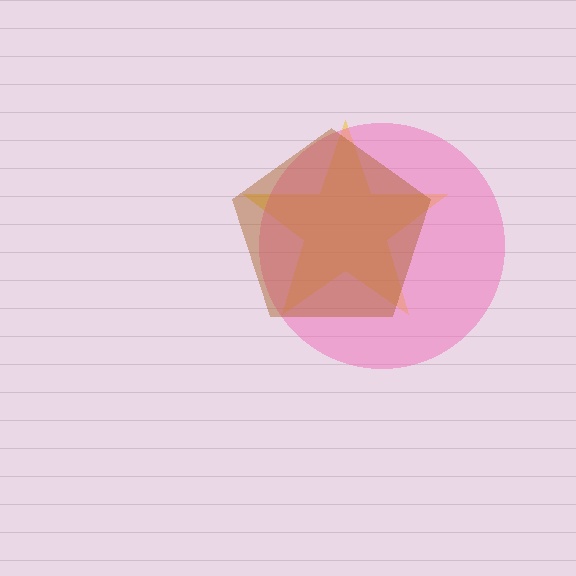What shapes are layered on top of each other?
The layered shapes are: a yellow star, a pink circle, a brown pentagon.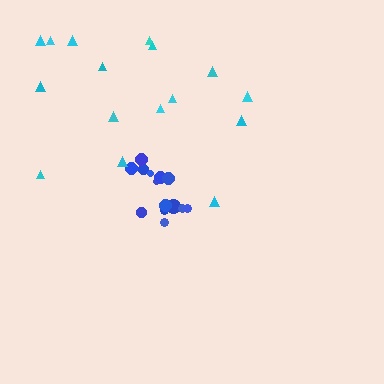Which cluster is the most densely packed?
Blue.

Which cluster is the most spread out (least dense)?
Cyan.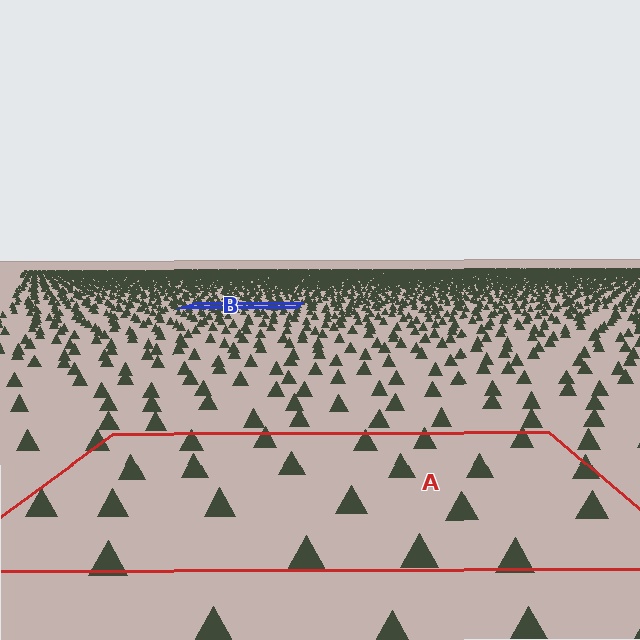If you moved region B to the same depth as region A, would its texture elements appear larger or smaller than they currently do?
They would appear larger. At a closer depth, the same texture elements are projected at a bigger on-screen size.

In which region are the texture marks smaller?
The texture marks are smaller in region B, because it is farther away.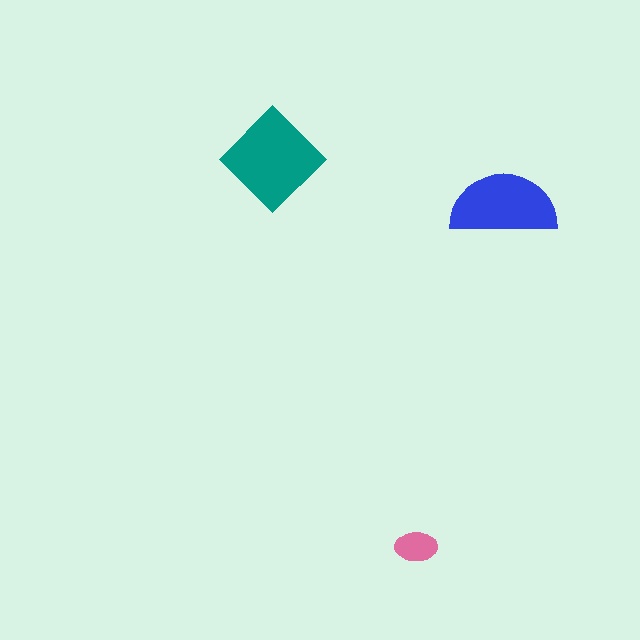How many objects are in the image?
There are 3 objects in the image.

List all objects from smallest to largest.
The pink ellipse, the blue semicircle, the teal diamond.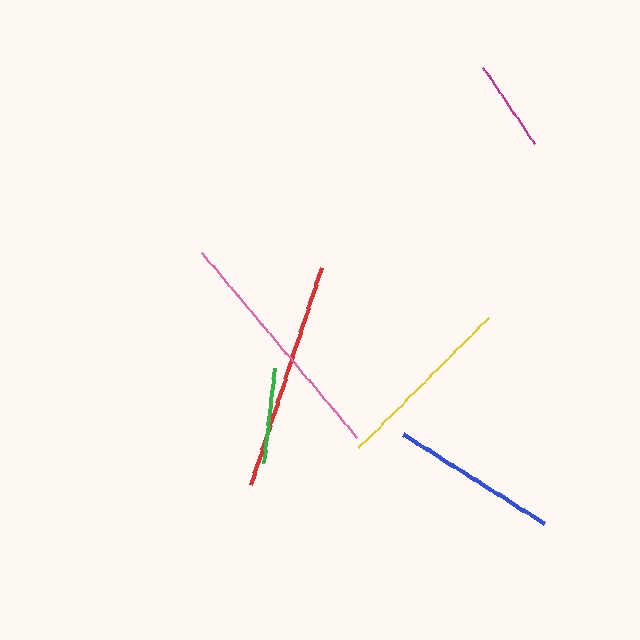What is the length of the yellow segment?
The yellow segment is approximately 185 pixels long.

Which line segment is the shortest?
The magenta line is the shortest at approximately 91 pixels.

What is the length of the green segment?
The green segment is approximately 95 pixels long.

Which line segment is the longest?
The pink line is the longest at approximately 241 pixels.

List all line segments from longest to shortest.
From longest to shortest: pink, red, yellow, blue, green, magenta.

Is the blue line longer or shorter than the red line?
The red line is longer than the blue line.